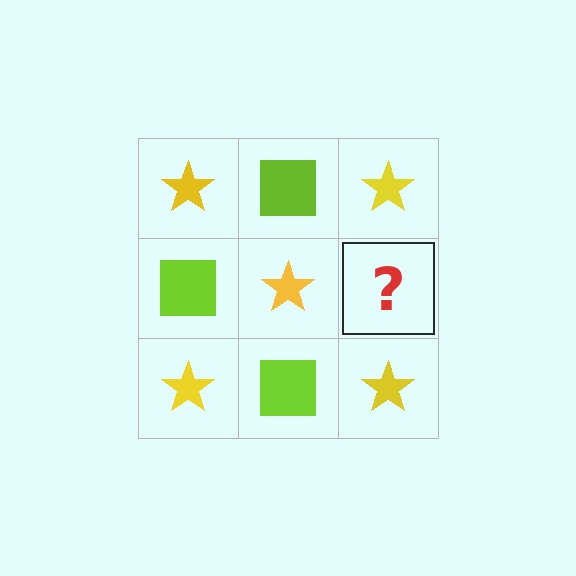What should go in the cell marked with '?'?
The missing cell should contain a lime square.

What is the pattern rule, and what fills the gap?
The rule is that it alternates yellow star and lime square in a checkerboard pattern. The gap should be filled with a lime square.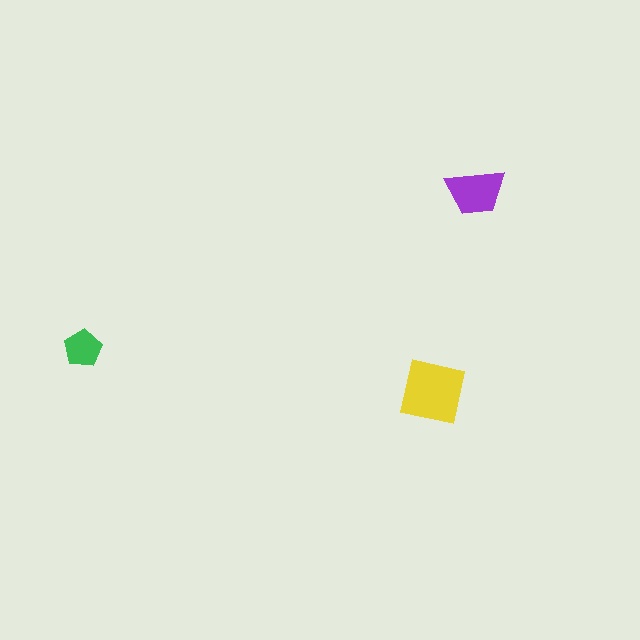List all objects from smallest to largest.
The green pentagon, the purple trapezoid, the yellow square.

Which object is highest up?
The purple trapezoid is topmost.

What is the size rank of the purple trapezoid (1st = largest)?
2nd.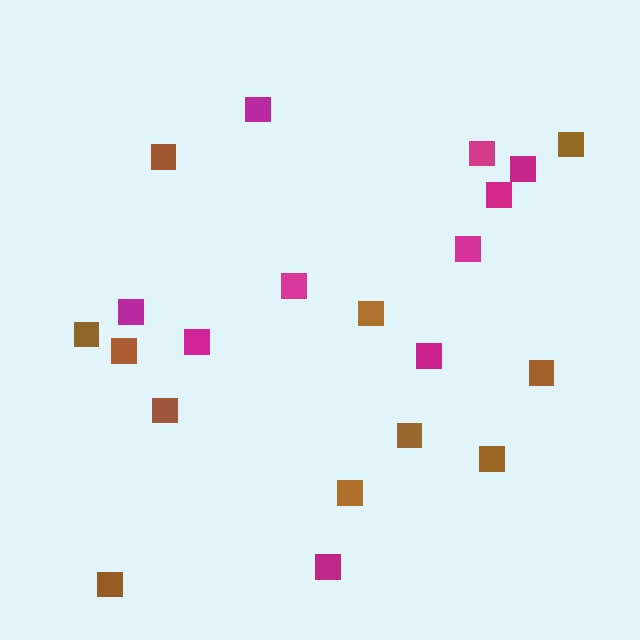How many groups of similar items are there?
There are 2 groups: one group of brown squares (11) and one group of magenta squares (10).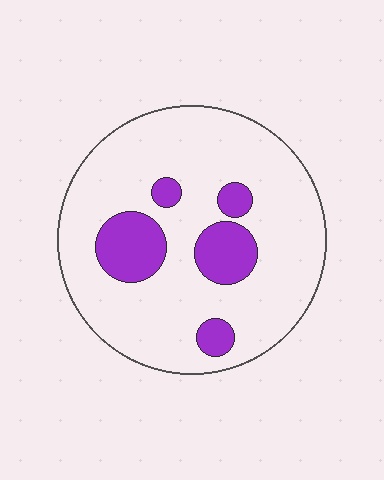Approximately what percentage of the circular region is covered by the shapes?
Approximately 20%.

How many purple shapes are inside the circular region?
5.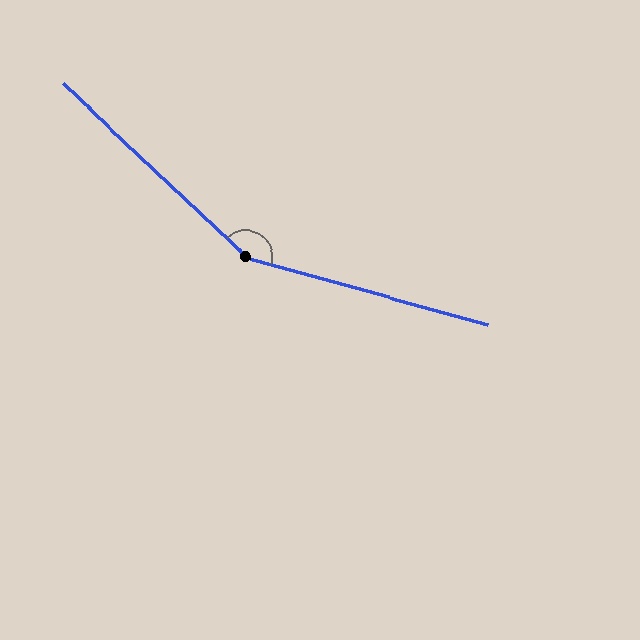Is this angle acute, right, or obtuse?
It is obtuse.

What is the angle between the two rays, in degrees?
Approximately 152 degrees.